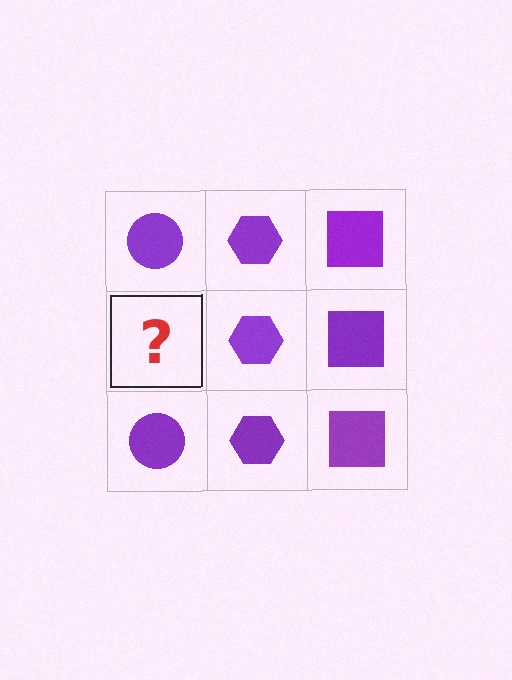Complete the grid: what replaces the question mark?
The question mark should be replaced with a purple circle.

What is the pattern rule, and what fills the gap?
The rule is that each column has a consistent shape. The gap should be filled with a purple circle.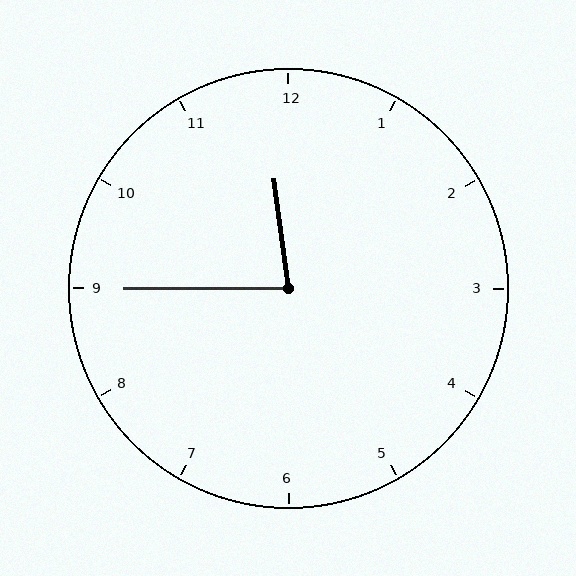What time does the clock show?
11:45.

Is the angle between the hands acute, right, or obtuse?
It is acute.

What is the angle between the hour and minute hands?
Approximately 82 degrees.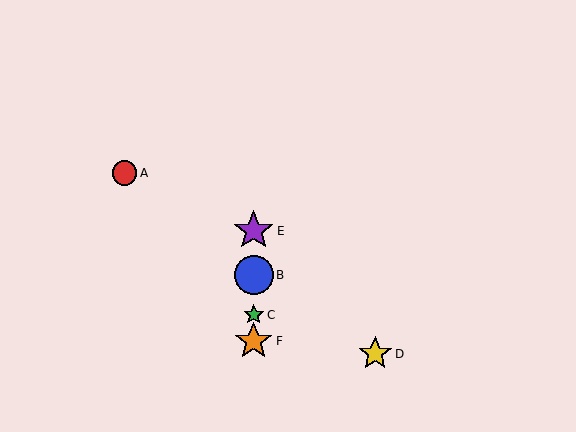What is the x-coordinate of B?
Object B is at x≈254.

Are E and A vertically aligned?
No, E is at x≈254 and A is at x≈124.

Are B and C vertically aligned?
Yes, both are at x≈254.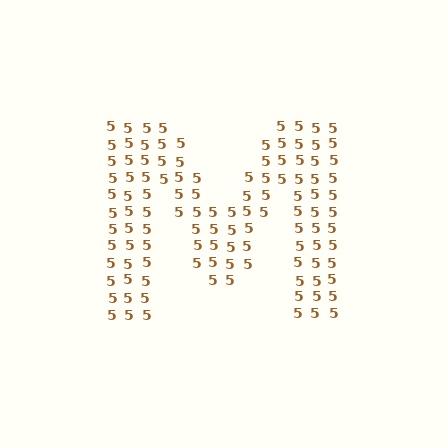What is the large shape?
The large shape is the letter M.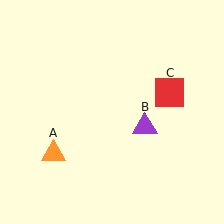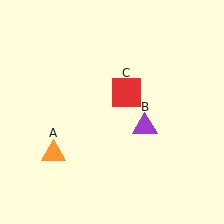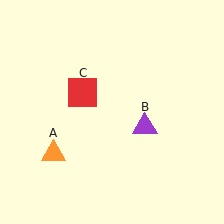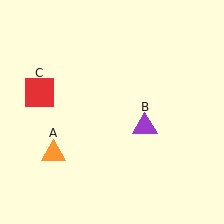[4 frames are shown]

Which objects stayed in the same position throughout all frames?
Orange triangle (object A) and purple triangle (object B) remained stationary.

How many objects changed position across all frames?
1 object changed position: red square (object C).